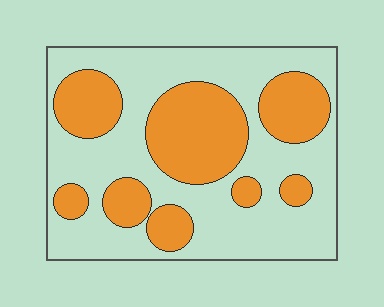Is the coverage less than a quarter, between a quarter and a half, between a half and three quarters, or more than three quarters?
Between a quarter and a half.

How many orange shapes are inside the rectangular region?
8.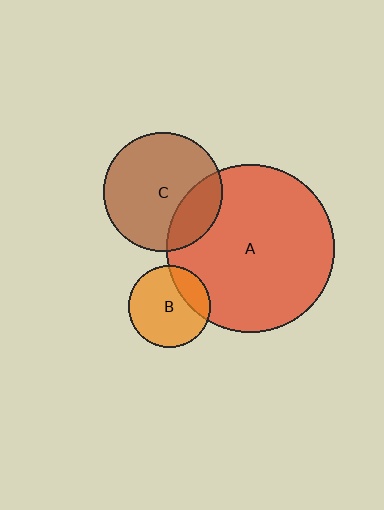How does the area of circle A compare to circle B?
Approximately 4.2 times.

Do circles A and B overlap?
Yes.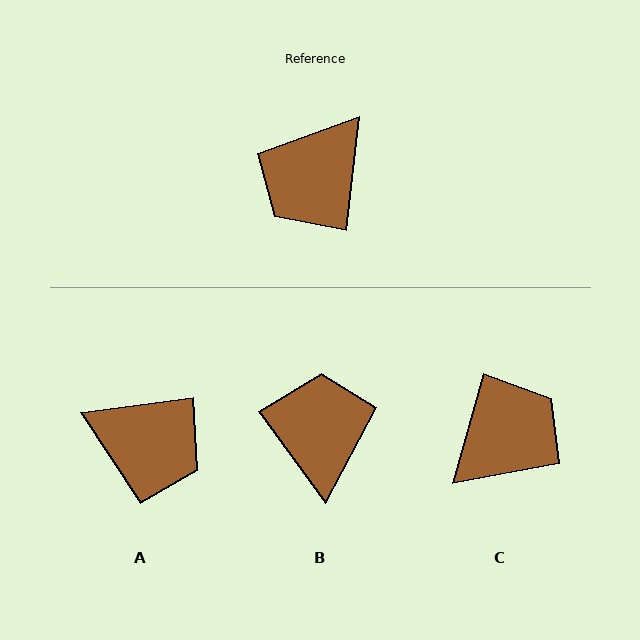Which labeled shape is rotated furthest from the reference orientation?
C, about 171 degrees away.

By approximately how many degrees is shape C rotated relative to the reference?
Approximately 171 degrees counter-clockwise.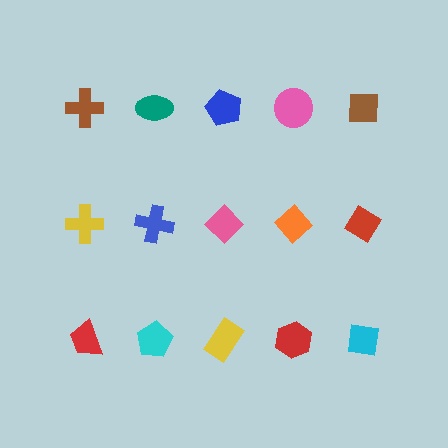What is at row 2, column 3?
A pink diamond.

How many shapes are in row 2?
5 shapes.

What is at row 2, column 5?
A red diamond.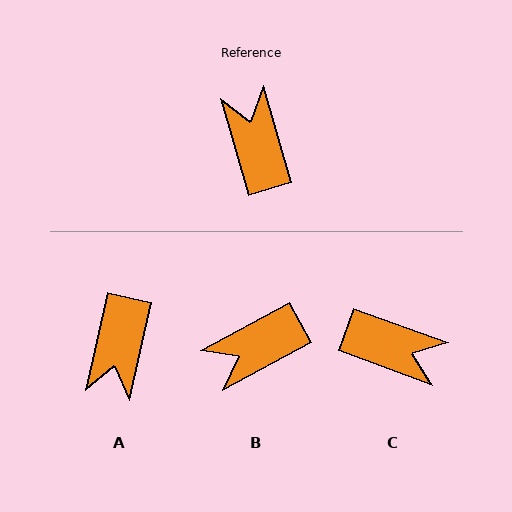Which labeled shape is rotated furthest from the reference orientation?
A, about 151 degrees away.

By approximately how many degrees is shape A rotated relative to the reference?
Approximately 151 degrees counter-clockwise.